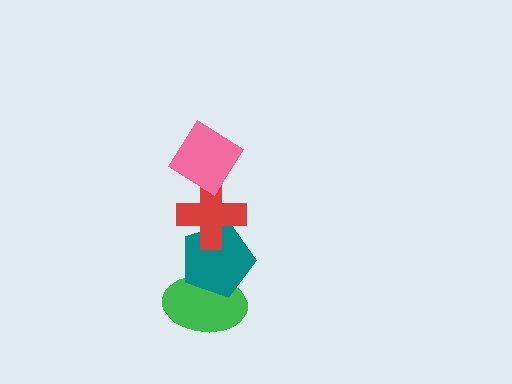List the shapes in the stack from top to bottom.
From top to bottom: the pink diamond, the red cross, the teal pentagon, the green ellipse.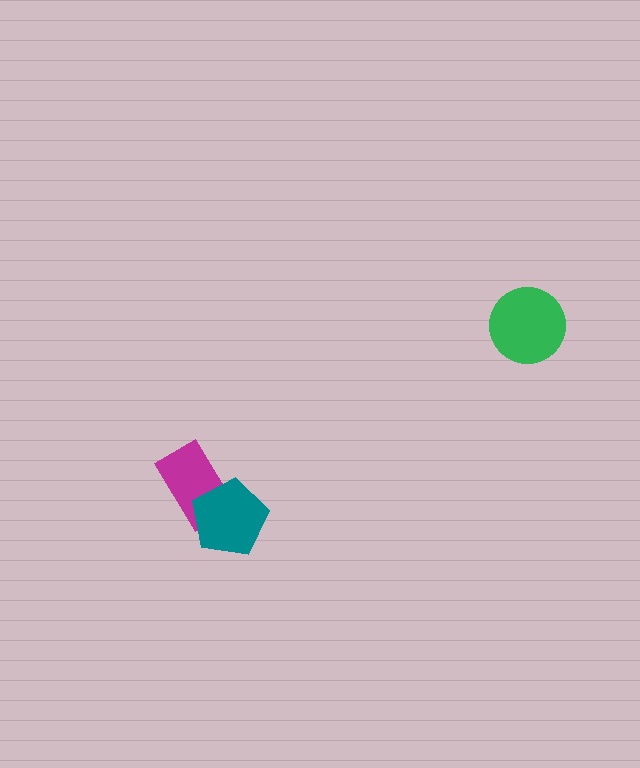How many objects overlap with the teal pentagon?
1 object overlaps with the teal pentagon.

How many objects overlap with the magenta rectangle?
1 object overlaps with the magenta rectangle.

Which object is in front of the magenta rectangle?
The teal pentagon is in front of the magenta rectangle.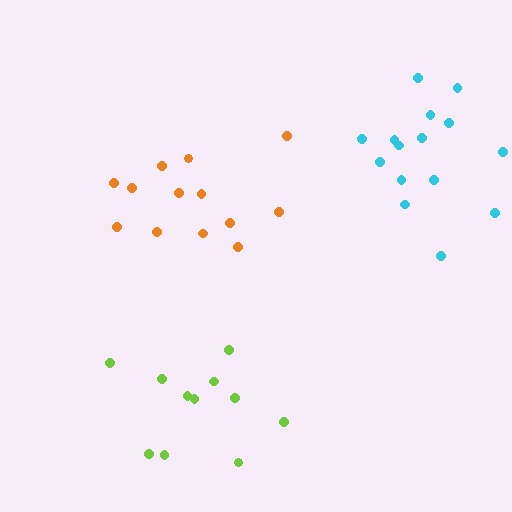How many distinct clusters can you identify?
There are 3 distinct clusters.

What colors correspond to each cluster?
The clusters are colored: orange, lime, cyan.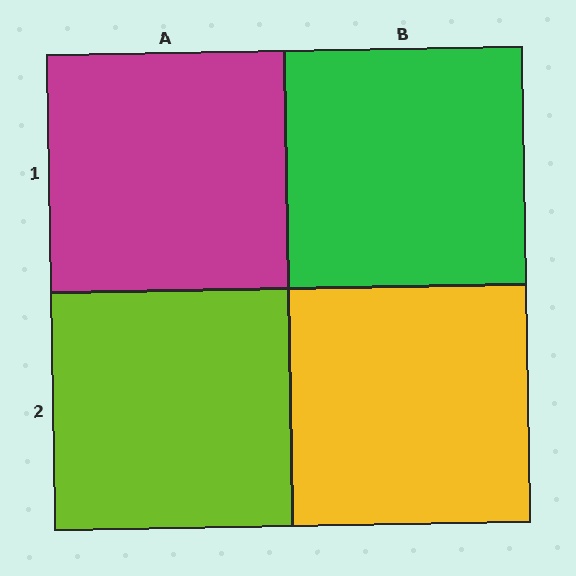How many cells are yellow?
1 cell is yellow.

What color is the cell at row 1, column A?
Magenta.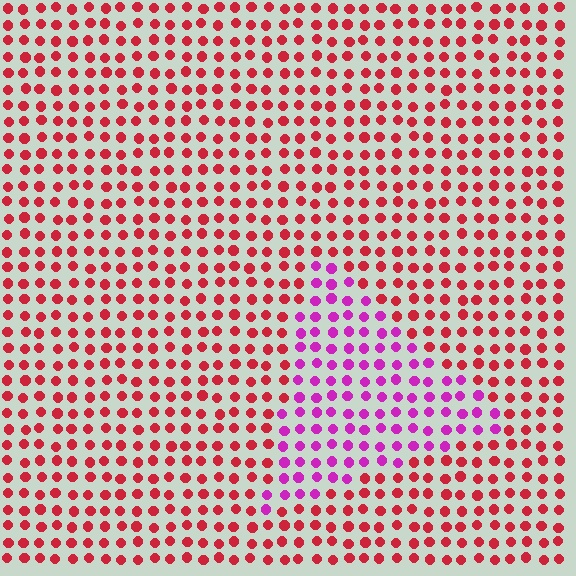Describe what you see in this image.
The image is filled with small red elements in a uniform arrangement. A triangle-shaped region is visible where the elements are tinted to a slightly different hue, forming a subtle color boundary.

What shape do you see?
I see a triangle.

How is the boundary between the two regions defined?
The boundary is defined purely by a slight shift in hue (about 47 degrees). Spacing, size, and orientation are identical on both sides.